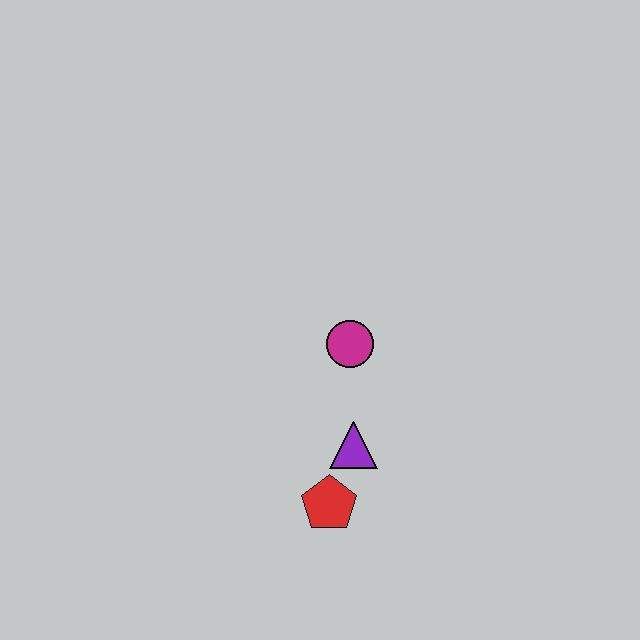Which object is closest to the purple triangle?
The red pentagon is closest to the purple triangle.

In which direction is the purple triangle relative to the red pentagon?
The purple triangle is above the red pentagon.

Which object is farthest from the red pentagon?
The magenta circle is farthest from the red pentagon.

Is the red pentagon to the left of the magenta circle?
Yes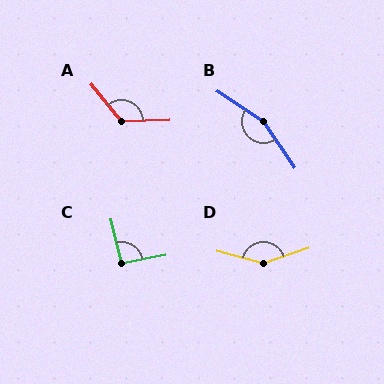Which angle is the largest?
B, at approximately 157 degrees.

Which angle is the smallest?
C, at approximately 92 degrees.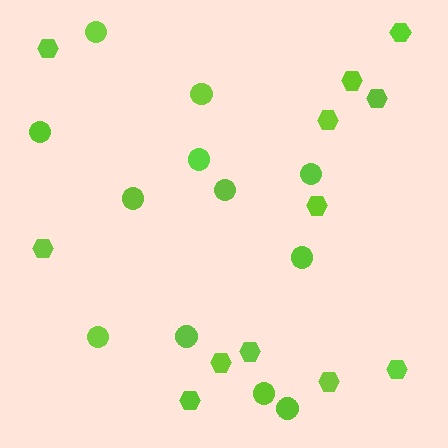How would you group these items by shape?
There are 2 groups: one group of circles (12) and one group of hexagons (12).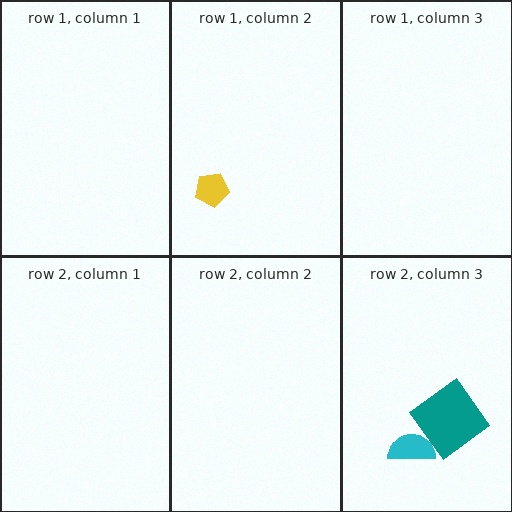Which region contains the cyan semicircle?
The row 2, column 3 region.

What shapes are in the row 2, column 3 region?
The teal diamond, the cyan semicircle.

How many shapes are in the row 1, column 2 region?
1.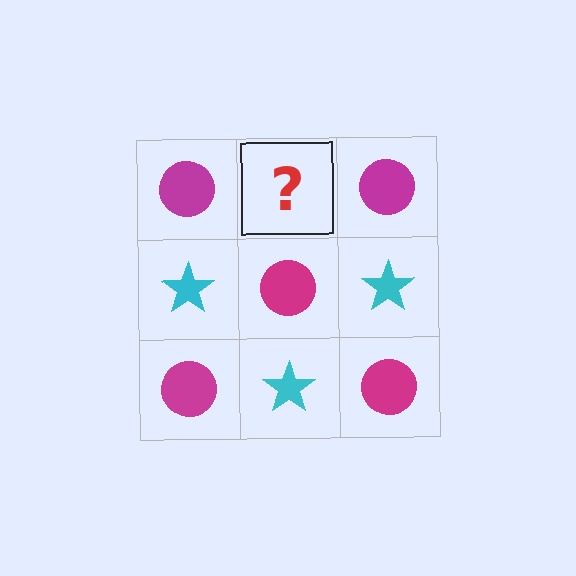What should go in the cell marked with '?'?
The missing cell should contain a cyan star.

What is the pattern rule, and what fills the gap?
The rule is that it alternates magenta circle and cyan star in a checkerboard pattern. The gap should be filled with a cyan star.